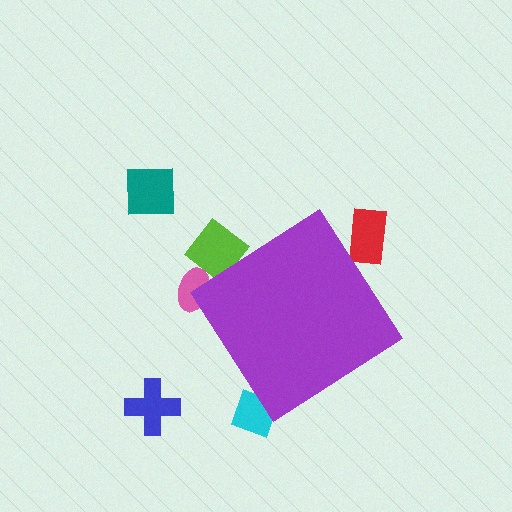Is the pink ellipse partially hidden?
Yes, the pink ellipse is partially hidden behind the purple diamond.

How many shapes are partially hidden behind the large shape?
4 shapes are partially hidden.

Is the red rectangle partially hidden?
Yes, the red rectangle is partially hidden behind the purple diamond.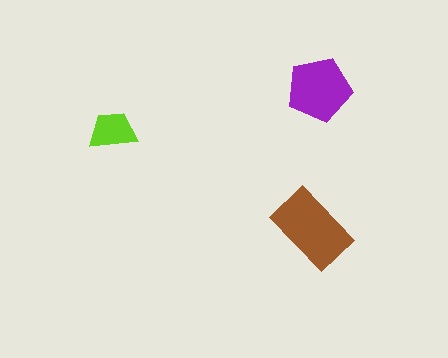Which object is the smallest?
The lime trapezoid.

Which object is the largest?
The brown rectangle.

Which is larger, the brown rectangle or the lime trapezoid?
The brown rectangle.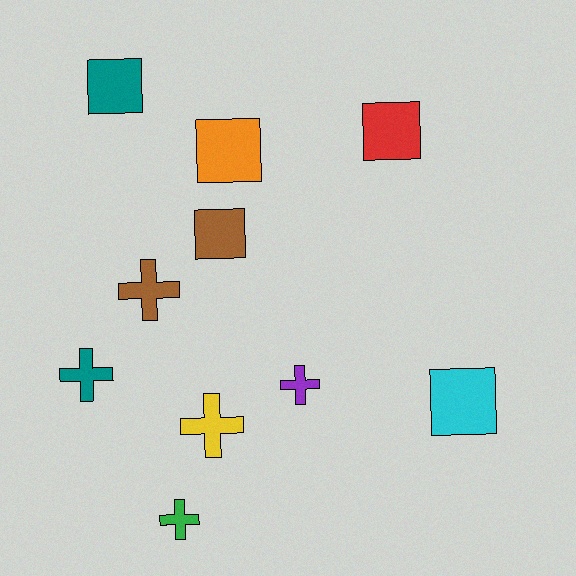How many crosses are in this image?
There are 5 crosses.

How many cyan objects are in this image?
There is 1 cyan object.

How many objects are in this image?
There are 10 objects.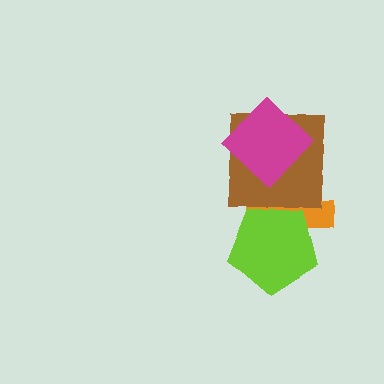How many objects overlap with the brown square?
2 objects overlap with the brown square.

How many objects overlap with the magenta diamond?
2 objects overlap with the magenta diamond.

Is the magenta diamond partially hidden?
No, no other shape covers it.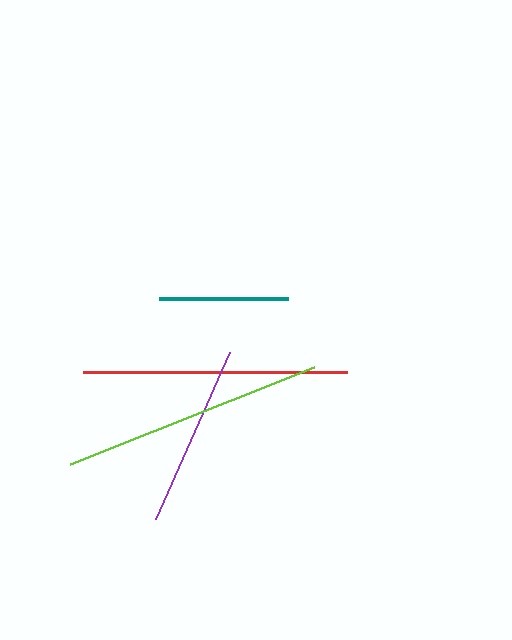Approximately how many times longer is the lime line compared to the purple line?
The lime line is approximately 1.4 times the length of the purple line.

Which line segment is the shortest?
The teal line is the shortest at approximately 128 pixels.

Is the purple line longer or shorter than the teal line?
The purple line is longer than the teal line.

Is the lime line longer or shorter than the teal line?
The lime line is longer than the teal line.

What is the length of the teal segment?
The teal segment is approximately 128 pixels long.